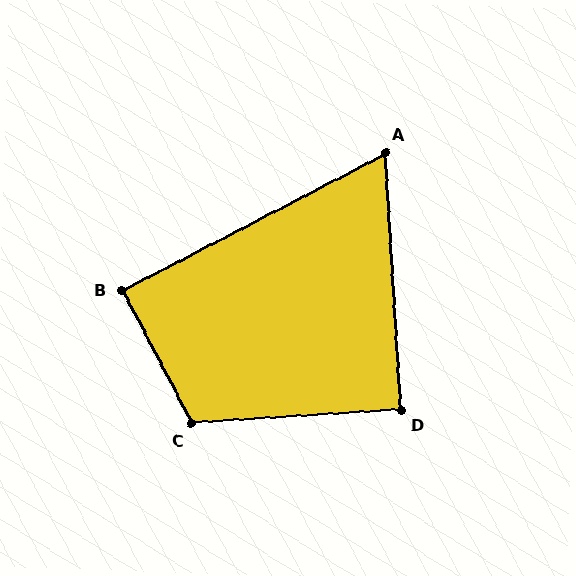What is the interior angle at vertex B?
Approximately 90 degrees (approximately right).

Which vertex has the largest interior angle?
C, at approximately 114 degrees.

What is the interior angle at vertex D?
Approximately 90 degrees (approximately right).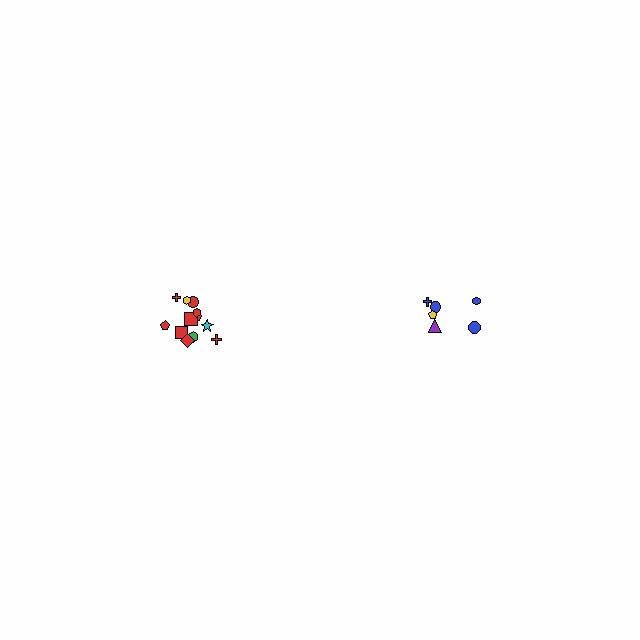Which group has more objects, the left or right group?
The left group.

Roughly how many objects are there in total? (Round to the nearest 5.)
Roughly 20 objects in total.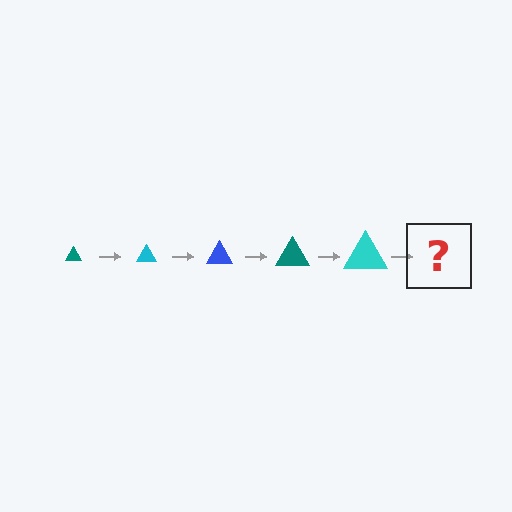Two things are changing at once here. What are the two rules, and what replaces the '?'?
The two rules are that the triangle grows larger each step and the color cycles through teal, cyan, and blue. The '?' should be a blue triangle, larger than the previous one.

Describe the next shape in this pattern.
It should be a blue triangle, larger than the previous one.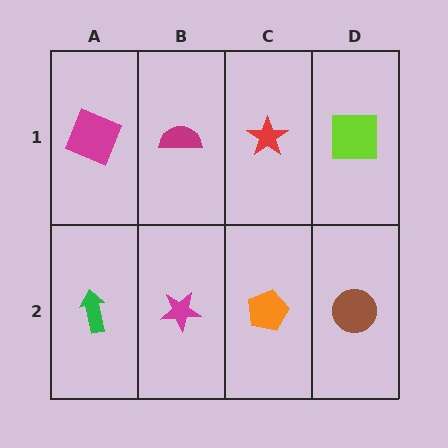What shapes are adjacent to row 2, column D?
A lime square (row 1, column D), an orange pentagon (row 2, column C).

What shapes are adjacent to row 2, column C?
A red star (row 1, column C), a magenta star (row 2, column B), a brown circle (row 2, column D).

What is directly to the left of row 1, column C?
A magenta semicircle.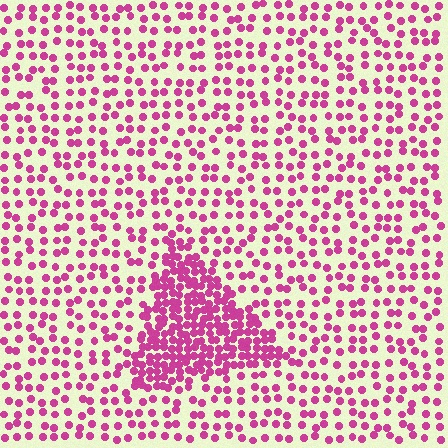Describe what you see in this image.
The image contains small magenta elements arranged at two different densities. A triangle-shaped region is visible where the elements are more densely packed than the surrounding area.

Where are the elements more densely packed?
The elements are more densely packed inside the triangle boundary.